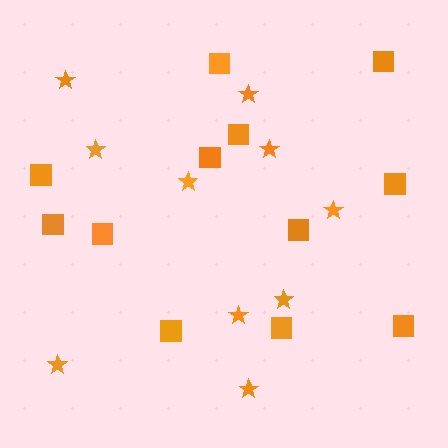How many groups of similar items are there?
There are 2 groups: one group of squares (12) and one group of stars (10).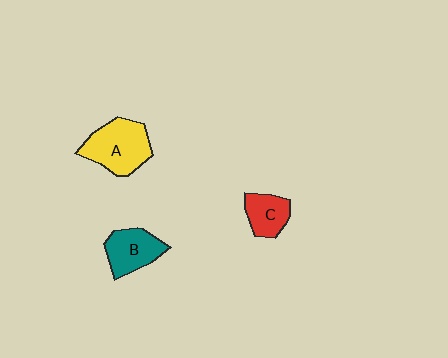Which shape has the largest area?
Shape A (yellow).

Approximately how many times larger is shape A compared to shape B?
Approximately 1.4 times.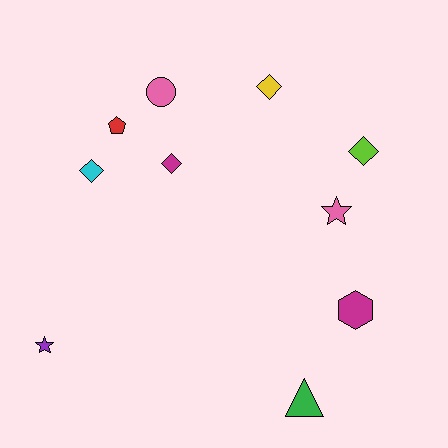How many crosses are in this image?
There are no crosses.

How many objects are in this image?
There are 10 objects.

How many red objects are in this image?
There is 1 red object.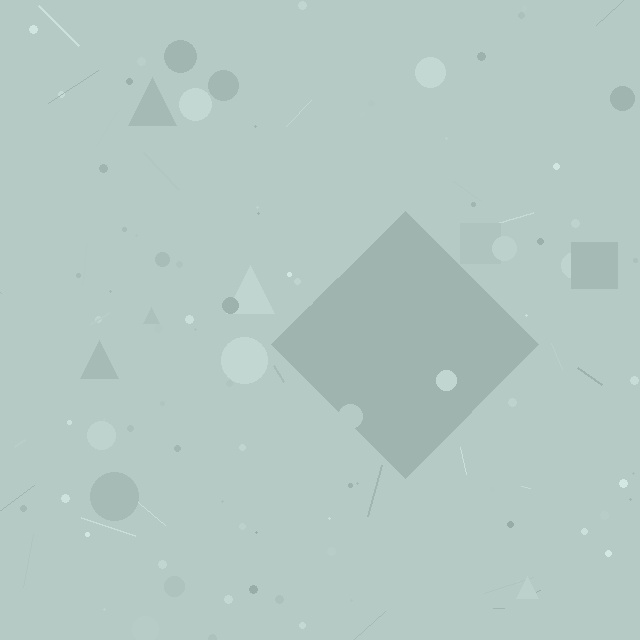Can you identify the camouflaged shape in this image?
The camouflaged shape is a diamond.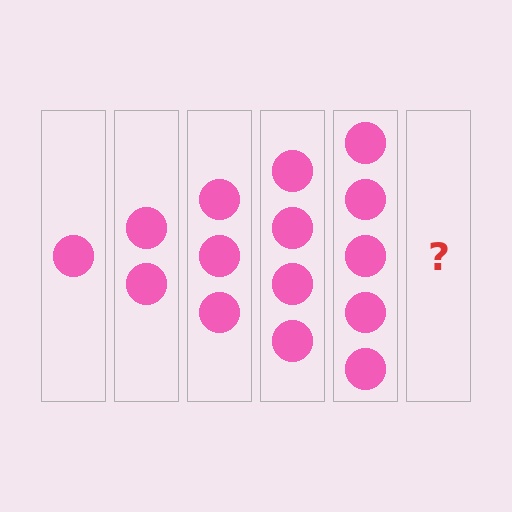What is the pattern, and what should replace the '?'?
The pattern is that each step adds one more circle. The '?' should be 6 circles.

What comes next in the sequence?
The next element should be 6 circles.